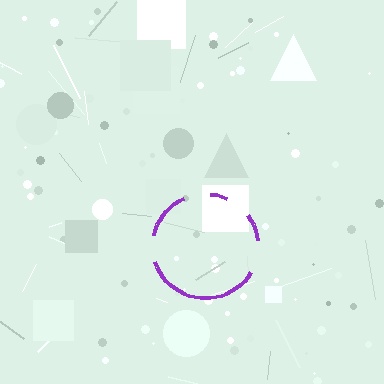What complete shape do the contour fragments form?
The contour fragments form a circle.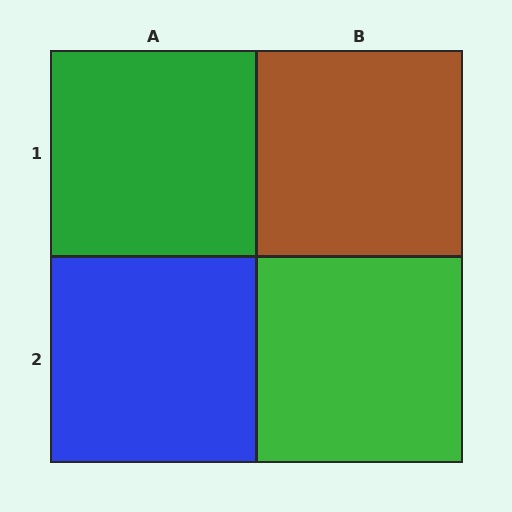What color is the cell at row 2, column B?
Green.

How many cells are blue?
1 cell is blue.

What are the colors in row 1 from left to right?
Green, brown.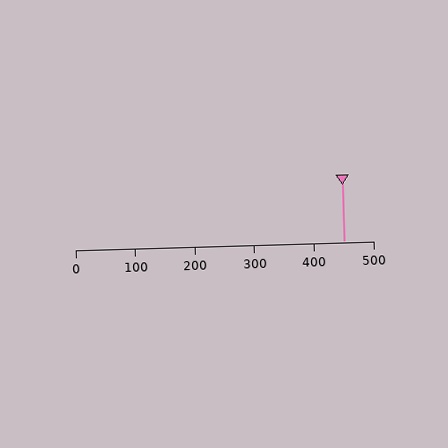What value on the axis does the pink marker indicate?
The marker indicates approximately 450.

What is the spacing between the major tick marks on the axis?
The major ticks are spaced 100 apart.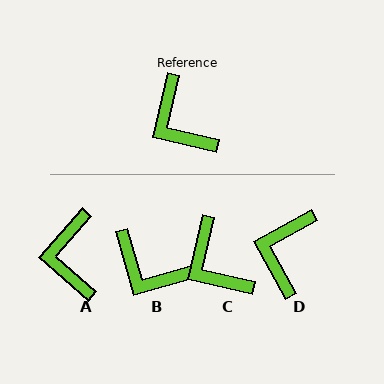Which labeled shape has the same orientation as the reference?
C.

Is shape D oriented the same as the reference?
No, it is off by about 49 degrees.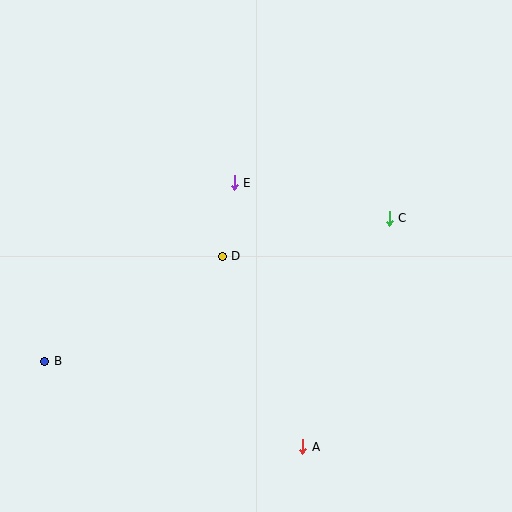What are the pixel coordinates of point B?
Point B is at (45, 361).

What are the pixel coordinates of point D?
Point D is at (222, 256).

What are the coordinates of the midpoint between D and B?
The midpoint between D and B is at (134, 309).